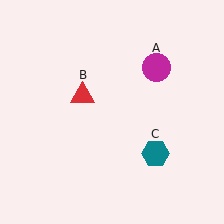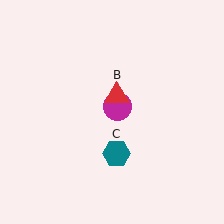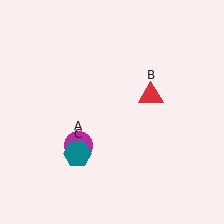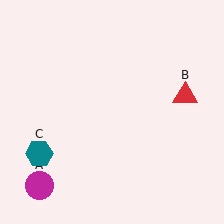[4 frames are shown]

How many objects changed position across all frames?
3 objects changed position: magenta circle (object A), red triangle (object B), teal hexagon (object C).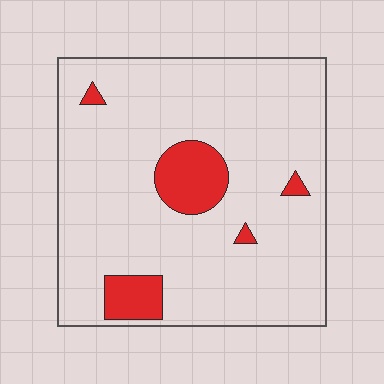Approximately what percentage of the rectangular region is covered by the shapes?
Approximately 10%.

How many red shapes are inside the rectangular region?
5.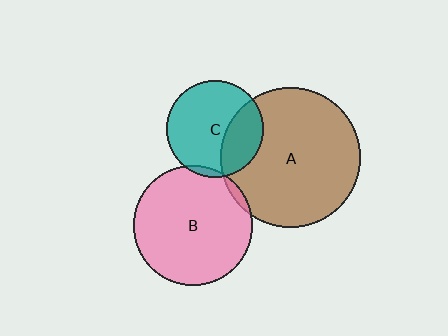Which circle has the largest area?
Circle A (brown).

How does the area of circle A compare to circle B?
Approximately 1.4 times.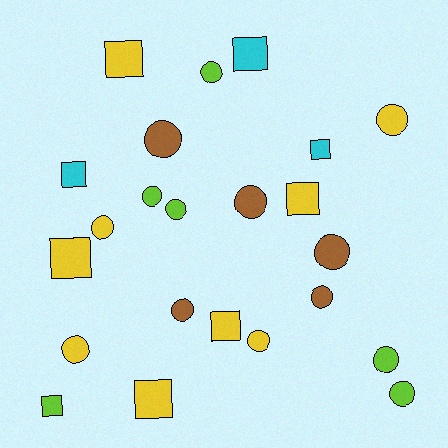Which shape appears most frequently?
Circle, with 14 objects.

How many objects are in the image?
There are 23 objects.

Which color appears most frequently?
Yellow, with 9 objects.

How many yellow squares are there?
There are 5 yellow squares.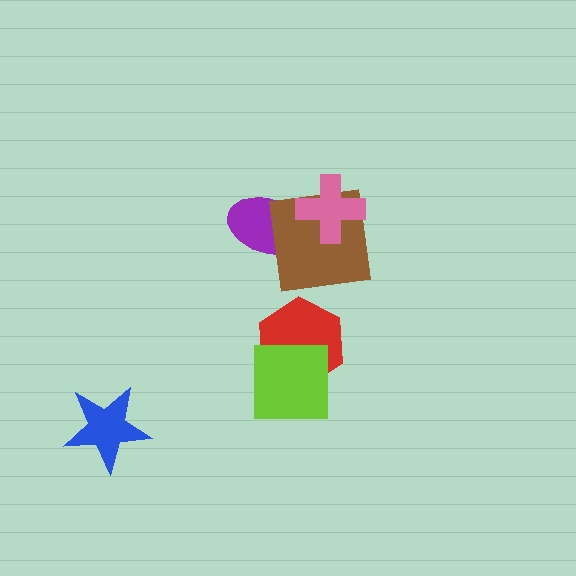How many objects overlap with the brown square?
2 objects overlap with the brown square.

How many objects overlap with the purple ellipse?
2 objects overlap with the purple ellipse.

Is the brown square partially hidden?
Yes, it is partially covered by another shape.